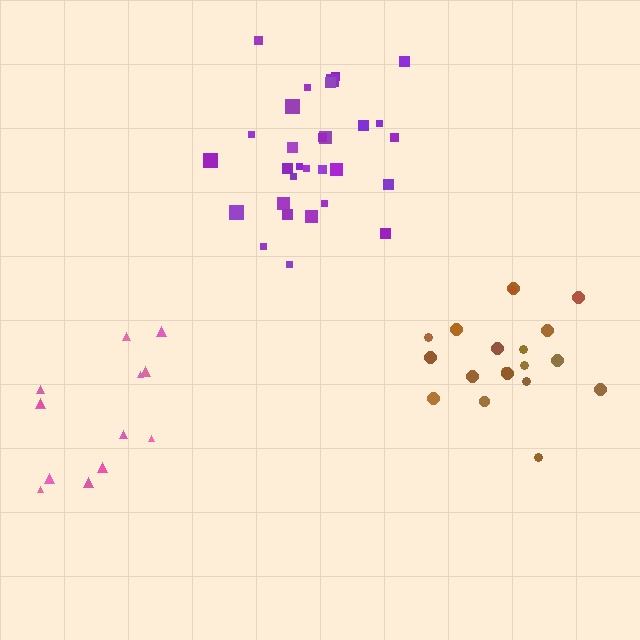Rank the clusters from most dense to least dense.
brown, purple, pink.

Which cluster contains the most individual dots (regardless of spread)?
Purple (30).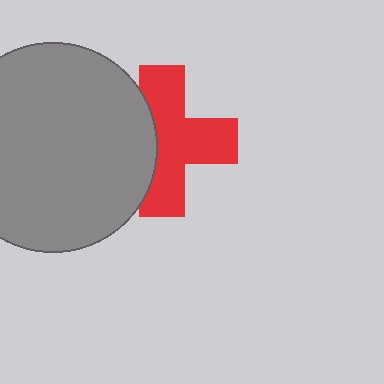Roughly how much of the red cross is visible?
Most of it is visible (roughly 67%).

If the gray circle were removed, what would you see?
You would see the complete red cross.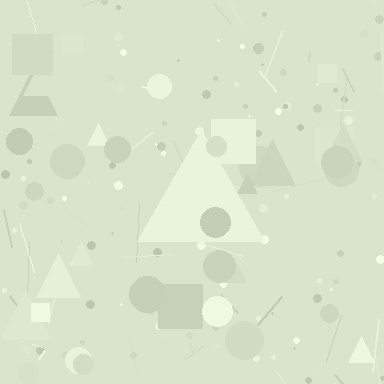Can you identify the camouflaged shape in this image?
The camouflaged shape is a triangle.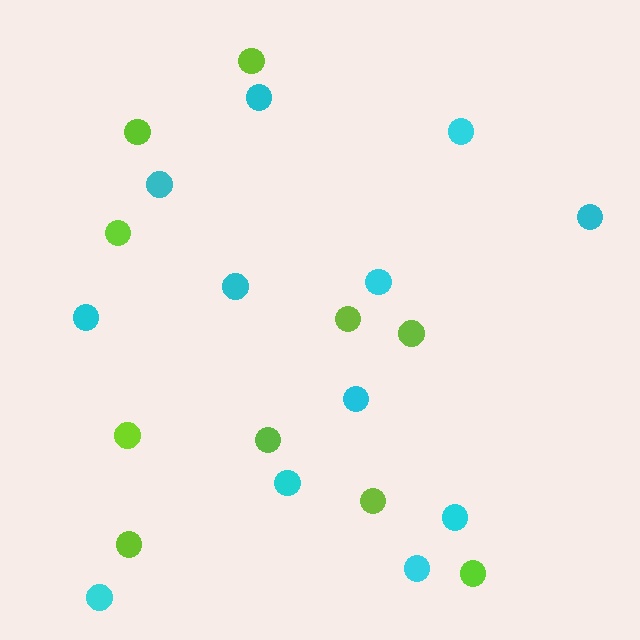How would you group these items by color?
There are 2 groups: one group of cyan circles (12) and one group of lime circles (10).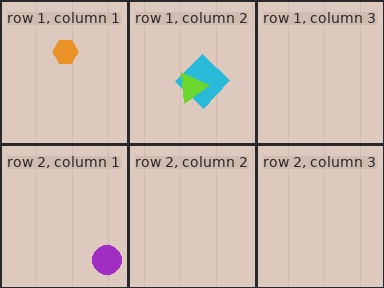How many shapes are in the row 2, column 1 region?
1.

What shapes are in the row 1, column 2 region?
The cyan diamond, the lime triangle.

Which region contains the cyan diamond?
The row 1, column 2 region.